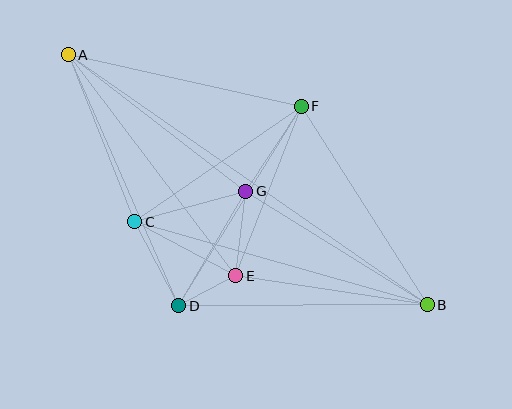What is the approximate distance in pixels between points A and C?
The distance between A and C is approximately 180 pixels.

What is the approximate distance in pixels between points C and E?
The distance between C and E is approximately 115 pixels.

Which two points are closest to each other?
Points D and E are closest to each other.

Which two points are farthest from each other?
Points A and B are farthest from each other.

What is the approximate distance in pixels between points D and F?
The distance between D and F is approximately 234 pixels.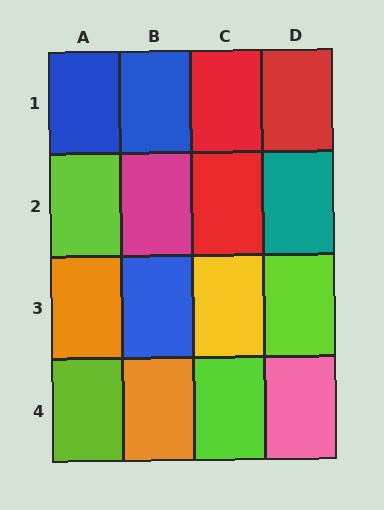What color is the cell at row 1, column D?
Red.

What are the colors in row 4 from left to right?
Lime, orange, lime, pink.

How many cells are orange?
2 cells are orange.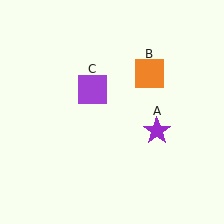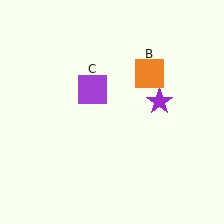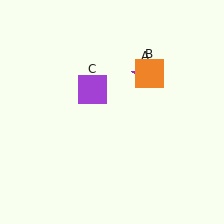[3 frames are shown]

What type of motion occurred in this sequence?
The purple star (object A) rotated counterclockwise around the center of the scene.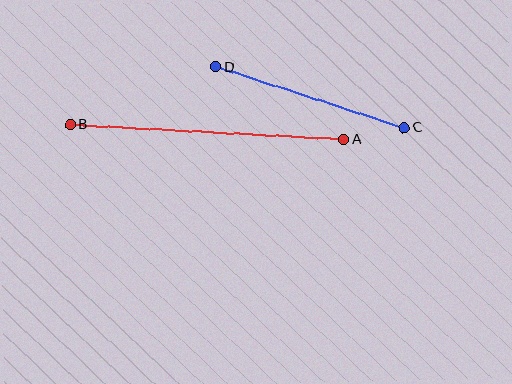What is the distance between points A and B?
The distance is approximately 273 pixels.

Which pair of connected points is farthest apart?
Points A and B are farthest apart.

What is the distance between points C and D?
The distance is approximately 198 pixels.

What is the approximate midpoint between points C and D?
The midpoint is at approximately (310, 97) pixels.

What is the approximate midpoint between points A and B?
The midpoint is at approximately (207, 132) pixels.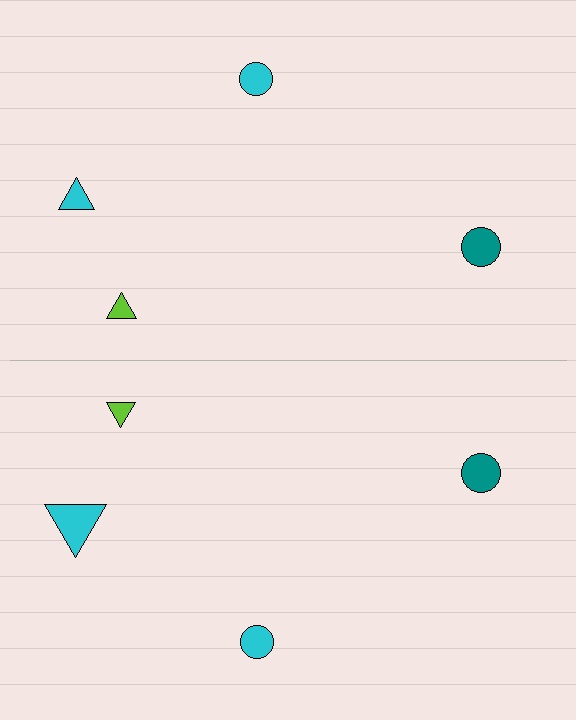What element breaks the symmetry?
The cyan triangle on the bottom side has a different size than its mirror counterpart.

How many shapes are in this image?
There are 8 shapes in this image.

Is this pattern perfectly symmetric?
No, the pattern is not perfectly symmetric. The cyan triangle on the bottom side has a different size than its mirror counterpart.